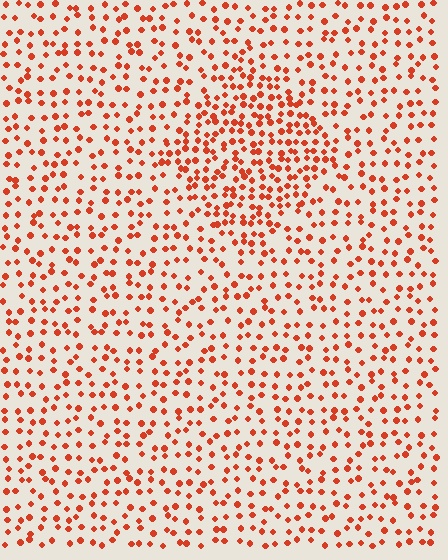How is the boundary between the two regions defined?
The boundary is defined by a change in element density (approximately 1.8x ratio). All elements are the same color, size, and shape.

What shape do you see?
I see a diamond.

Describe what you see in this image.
The image contains small red elements arranged at two different densities. A diamond-shaped region is visible where the elements are more densely packed than the surrounding area.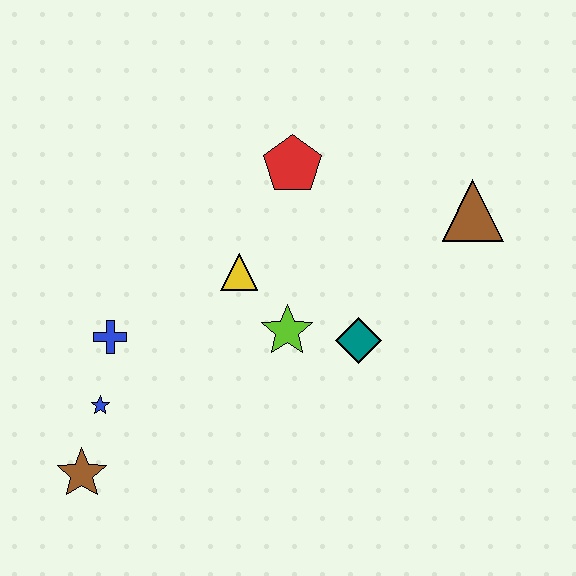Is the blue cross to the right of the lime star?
No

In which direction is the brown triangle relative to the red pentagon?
The brown triangle is to the right of the red pentagon.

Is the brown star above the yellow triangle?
No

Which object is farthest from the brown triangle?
The brown star is farthest from the brown triangle.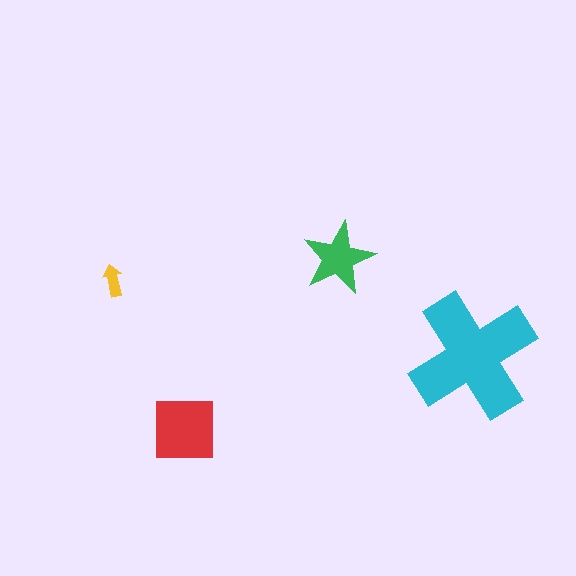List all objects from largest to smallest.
The cyan cross, the red square, the green star, the yellow arrow.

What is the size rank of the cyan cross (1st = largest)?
1st.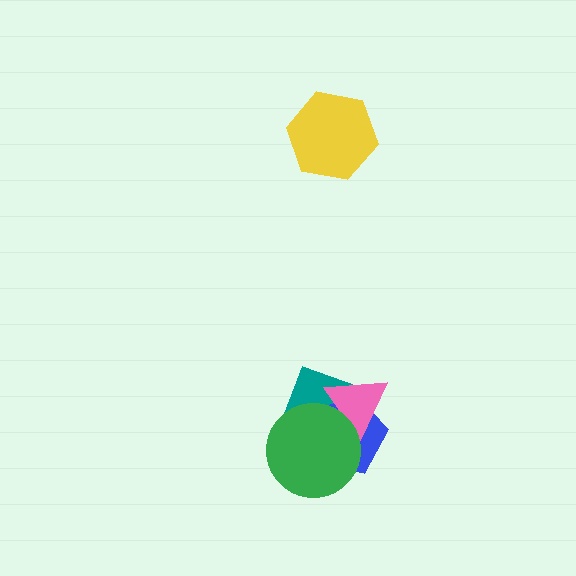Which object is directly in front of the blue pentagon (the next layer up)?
The pink triangle is directly in front of the blue pentagon.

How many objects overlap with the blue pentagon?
3 objects overlap with the blue pentagon.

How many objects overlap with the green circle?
3 objects overlap with the green circle.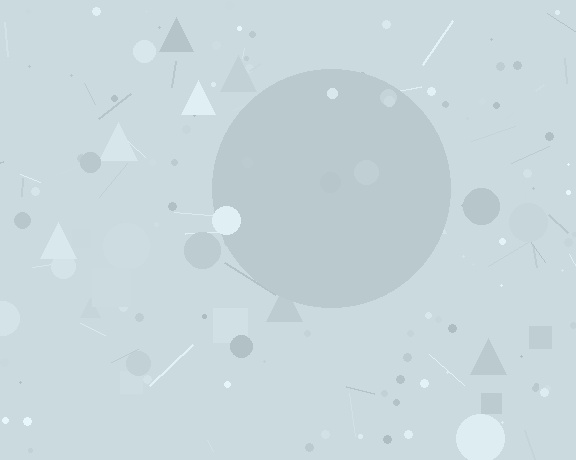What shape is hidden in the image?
A circle is hidden in the image.